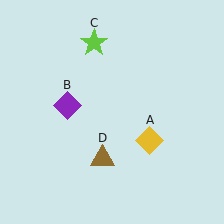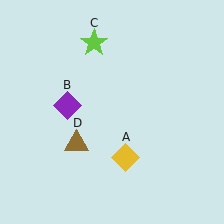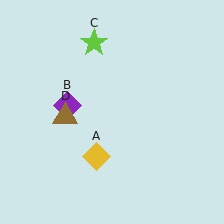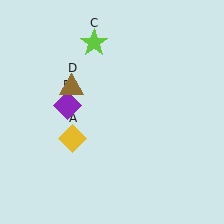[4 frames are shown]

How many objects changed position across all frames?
2 objects changed position: yellow diamond (object A), brown triangle (object D).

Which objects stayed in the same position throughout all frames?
Purple diamond (object B) and lime star (object C) remained stationary.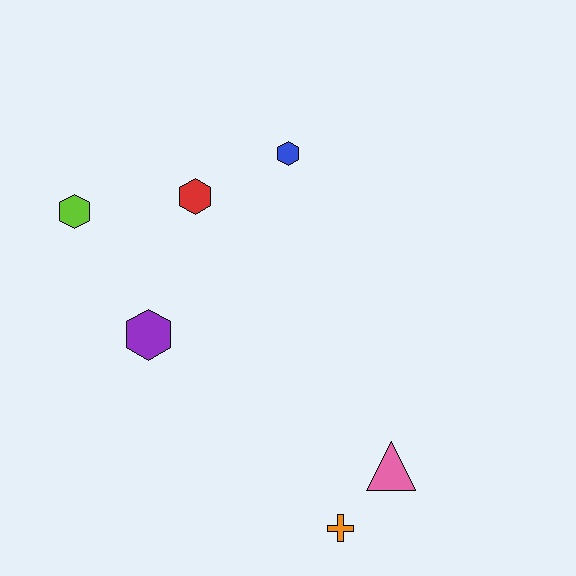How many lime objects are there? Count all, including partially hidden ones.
There is 1 lime object.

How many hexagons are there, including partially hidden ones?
There are 4 hexagons.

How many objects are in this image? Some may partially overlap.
There are 6 objects.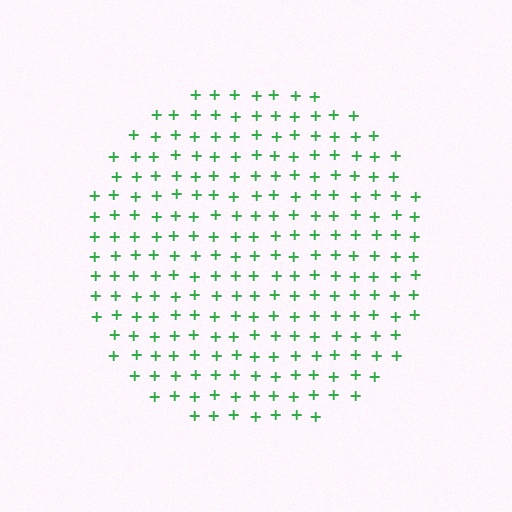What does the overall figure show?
The overall figure shows a circle.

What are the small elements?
The small elements are plus signs.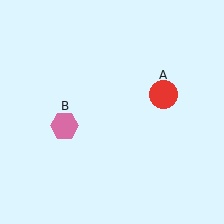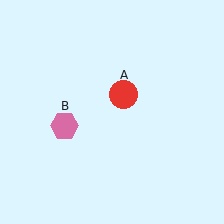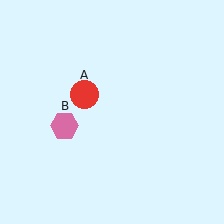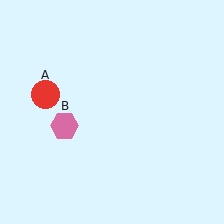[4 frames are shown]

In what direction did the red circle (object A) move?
The red circle (object A) moved left.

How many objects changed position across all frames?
1 object changed position: red circle (object A).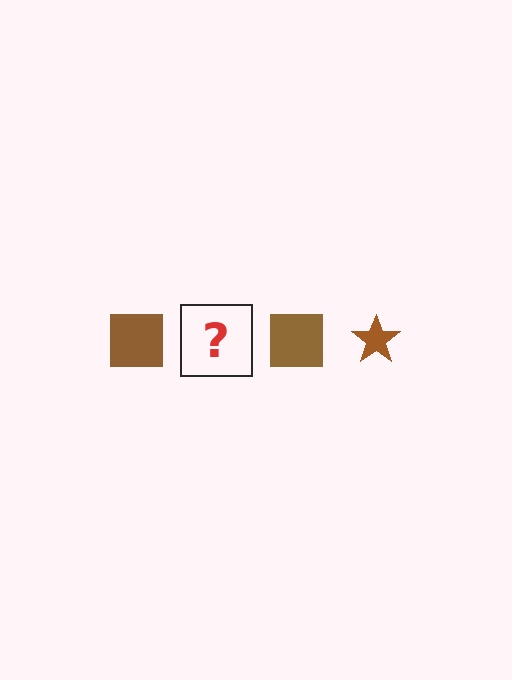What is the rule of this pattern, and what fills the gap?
The rule is that the pattern cycles through square, star shapes in brown. The gap should be filled with a brown star.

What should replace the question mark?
The question mark should be replaced with a brown star.